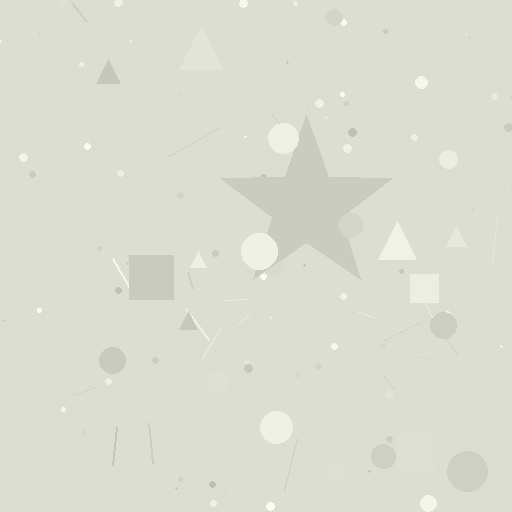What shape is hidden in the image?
A star is hidden in the image.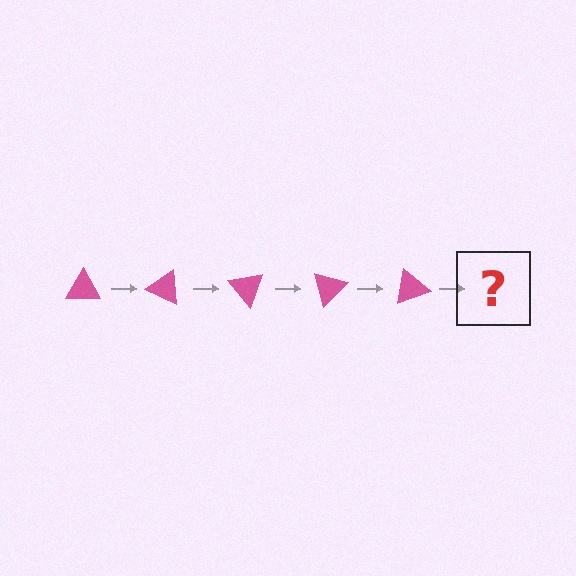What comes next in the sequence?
The next element should be a pink triangle rotated 125 degrees.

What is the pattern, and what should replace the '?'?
The pattern is that the triangle rotates 25 degrees each step. The '?' should be a pink triangle rotated 125 degrees.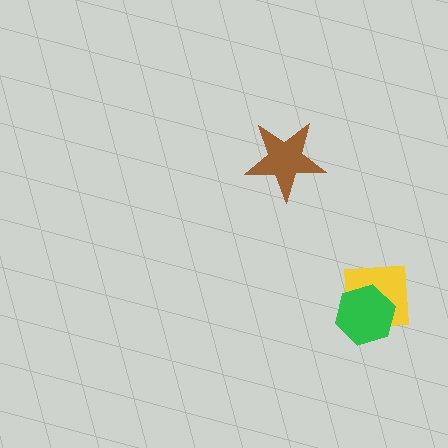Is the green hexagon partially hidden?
No, no other shape covers it.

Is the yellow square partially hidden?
Yes, it is partially covered by another shape.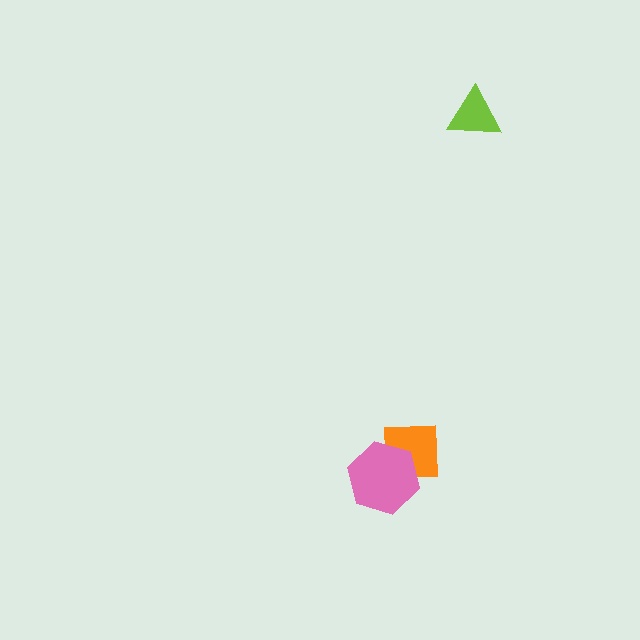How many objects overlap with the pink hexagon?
1 object overlaps with the pink hexagon.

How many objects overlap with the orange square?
1 object overlaps with the orange square.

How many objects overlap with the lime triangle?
0 objects overlap with the lime triangle.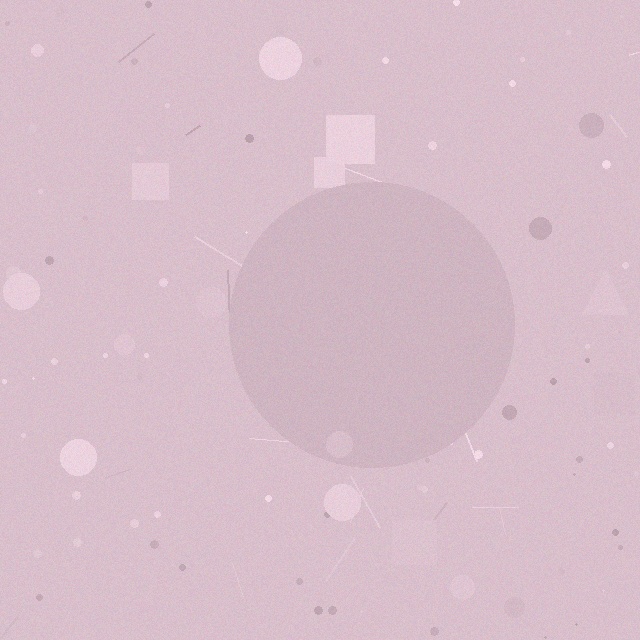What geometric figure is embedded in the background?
A circle is embedded in the background.